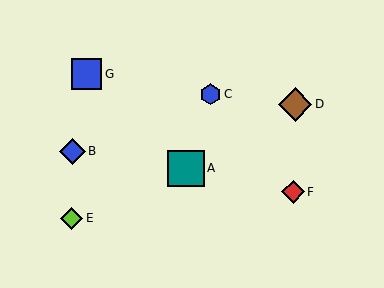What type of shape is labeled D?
Shape D is a brown diamond.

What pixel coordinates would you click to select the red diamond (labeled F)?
Click at (293, 192) to select the red diamond F.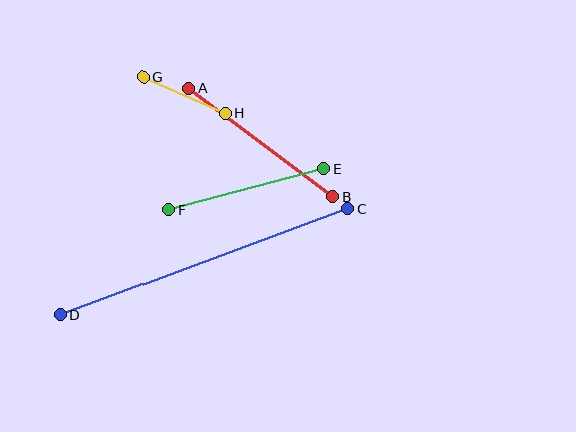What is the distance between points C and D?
The distance is approximately 307 pixels.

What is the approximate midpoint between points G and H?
The midpoint is at approximately (185, 95) pixels.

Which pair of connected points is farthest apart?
Points C and D are farthest apart.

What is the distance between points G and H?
The distance is approximately 90 pixels.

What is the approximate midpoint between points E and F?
The midpoint is at approximately (246, 189) pixels.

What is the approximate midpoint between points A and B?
The midpoint is at approximately (261, 142) pixels.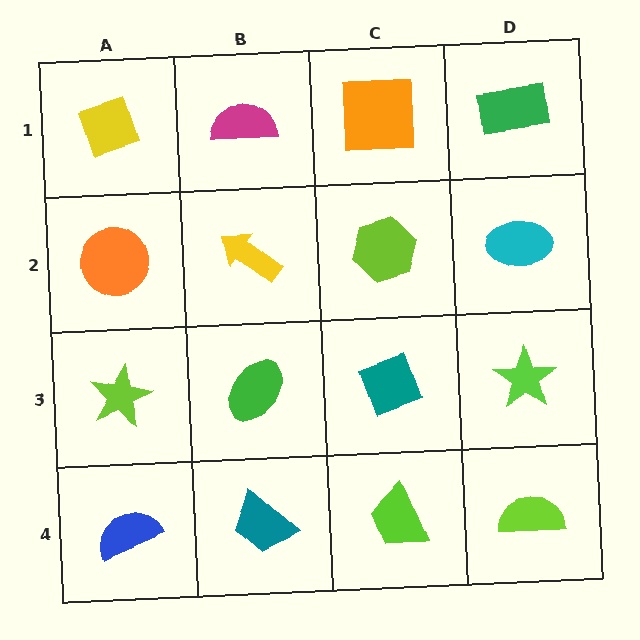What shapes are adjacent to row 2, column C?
An orange square (row 1, column C), a teal diamond (row 3, column C), a yellow arrow (row 2, column B), a cyan ellipse (row 2, column D).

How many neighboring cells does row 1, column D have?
2.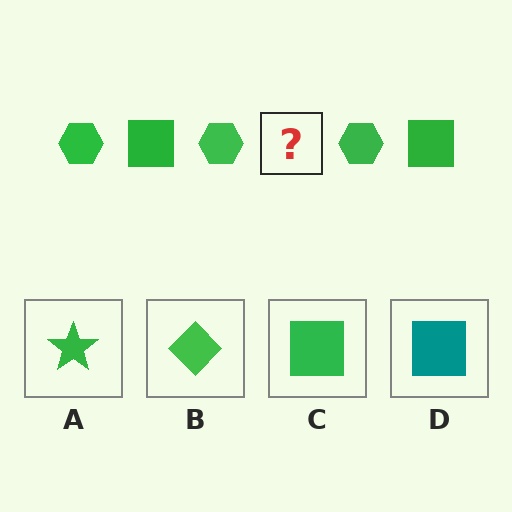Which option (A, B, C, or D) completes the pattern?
C.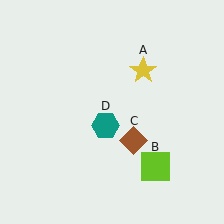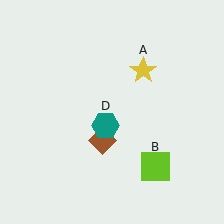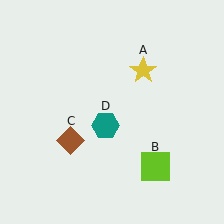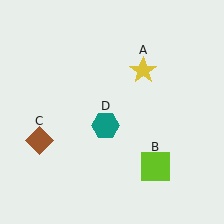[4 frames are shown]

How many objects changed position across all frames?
1 object changed position: brown diamond (object C).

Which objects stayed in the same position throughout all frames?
Yellow star (object A) and lime square (object B) and teal hexagon (object D) remained stationary.